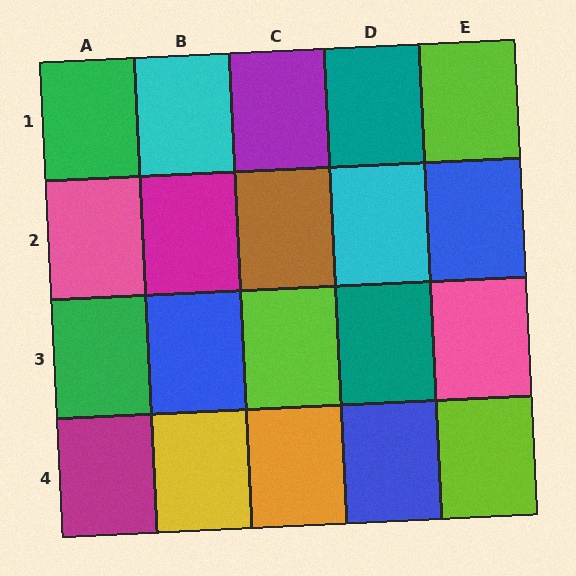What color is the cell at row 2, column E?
Blue.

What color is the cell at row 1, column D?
Teal.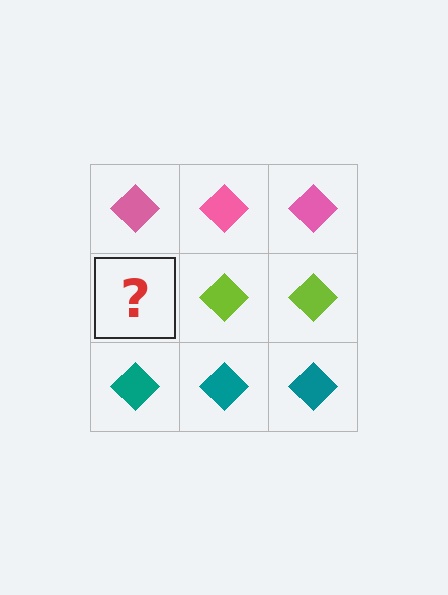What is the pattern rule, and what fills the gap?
The rule is that each row has a consistent color. The gap should be filled with a lime diamond.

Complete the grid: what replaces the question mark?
The question mark should be replaced with a lime diamond.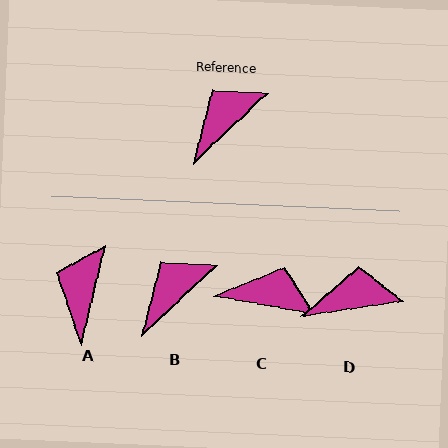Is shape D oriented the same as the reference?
No, it is off by about 34 degrees.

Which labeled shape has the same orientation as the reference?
B.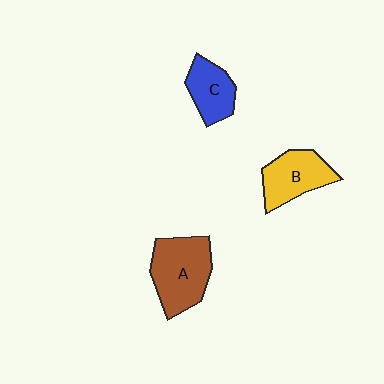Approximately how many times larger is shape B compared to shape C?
Approximately 1.3 times.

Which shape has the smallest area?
Shape C (blue).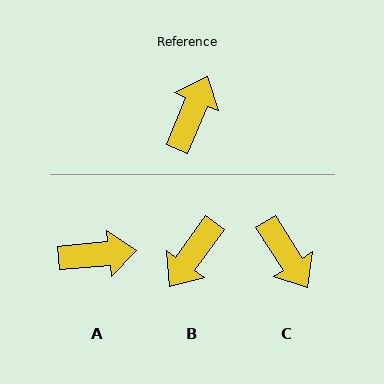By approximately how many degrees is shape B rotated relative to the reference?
Approximately 167 degrees counter-clockwise.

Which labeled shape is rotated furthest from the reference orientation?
B, about 167 degrees away.